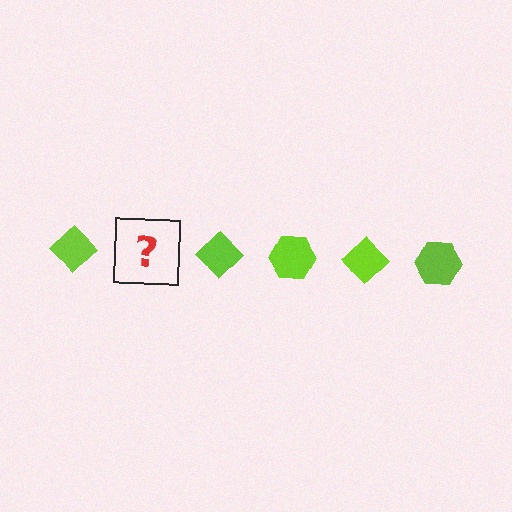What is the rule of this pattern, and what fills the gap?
The rule is that the pattern cycles through diamond, hexagon shapes in lime. The gap should be filled with a lime hexagon.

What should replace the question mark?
The question mark should be replaced with a lime hexagon.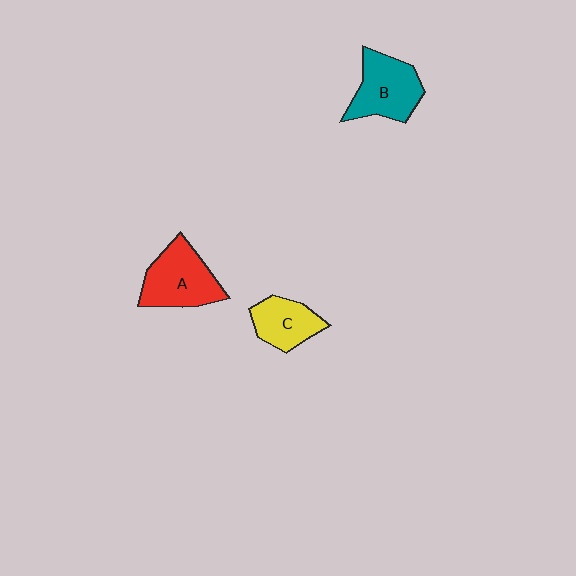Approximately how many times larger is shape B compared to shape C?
Approximately 1.4 times.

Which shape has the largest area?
Shape A (red).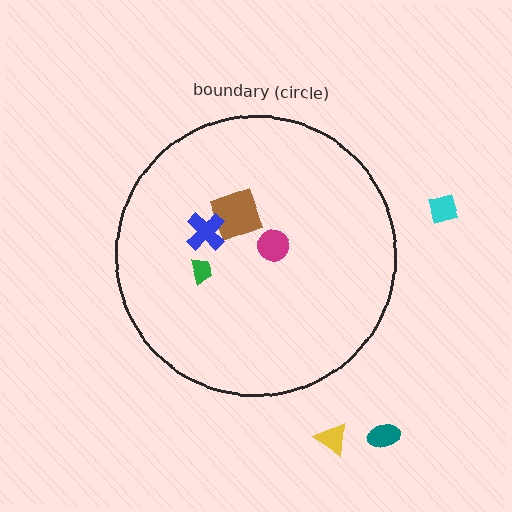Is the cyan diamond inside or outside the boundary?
Outside.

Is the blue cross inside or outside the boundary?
Inside.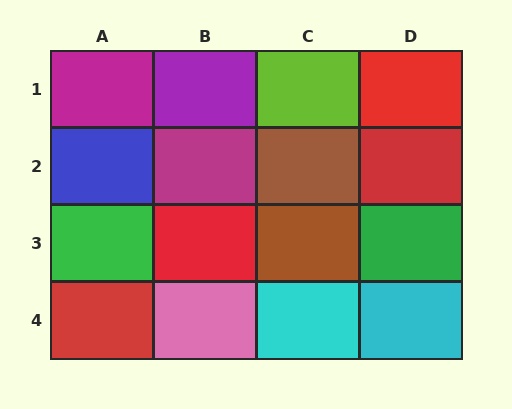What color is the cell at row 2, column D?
Red.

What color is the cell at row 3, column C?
Brown.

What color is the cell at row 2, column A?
Blue.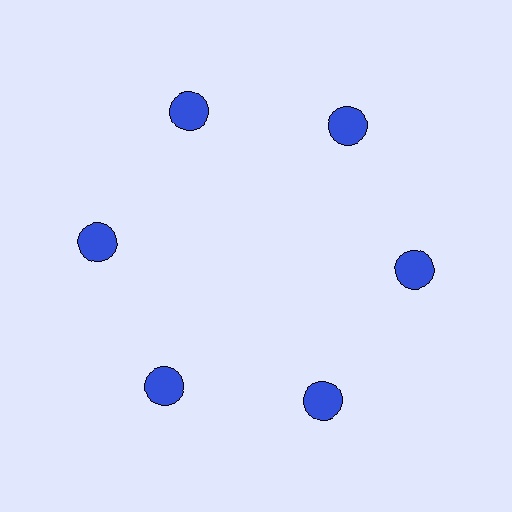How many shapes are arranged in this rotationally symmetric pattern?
There are 6 shapes, arranged in 6 groups of 1.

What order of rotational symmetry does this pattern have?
This pattern has 6-fold rotational symmetry.